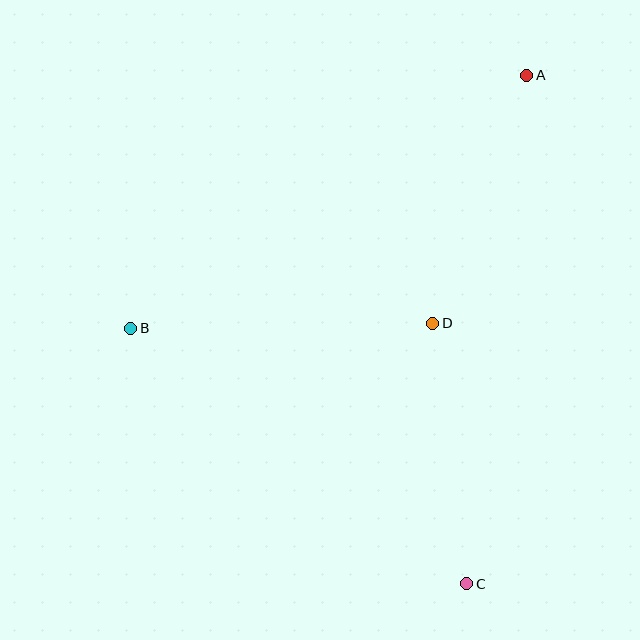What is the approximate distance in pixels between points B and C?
The distance between B and C is approximately 422 pixels.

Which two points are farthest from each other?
Points A and C are farthest from each other.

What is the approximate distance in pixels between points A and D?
The distance between A and D is approximately 265 pixels.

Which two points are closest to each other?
Points C and D are closest to each other.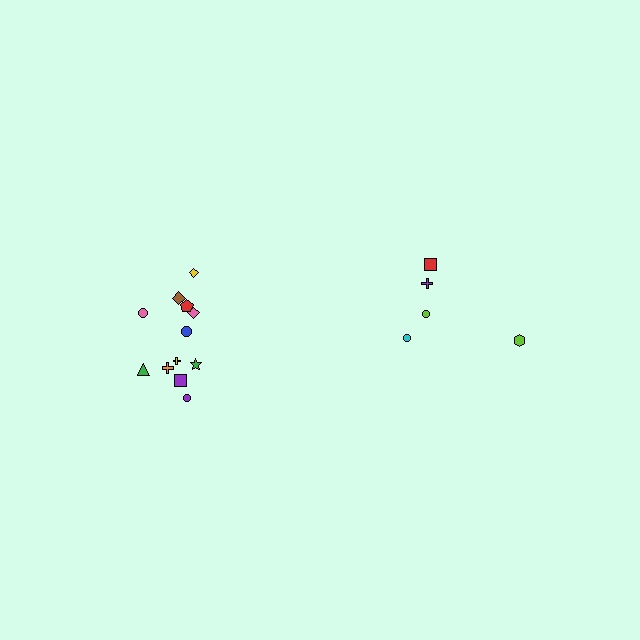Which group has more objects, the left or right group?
The left group.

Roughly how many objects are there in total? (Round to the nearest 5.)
Roughly 15 objects in total.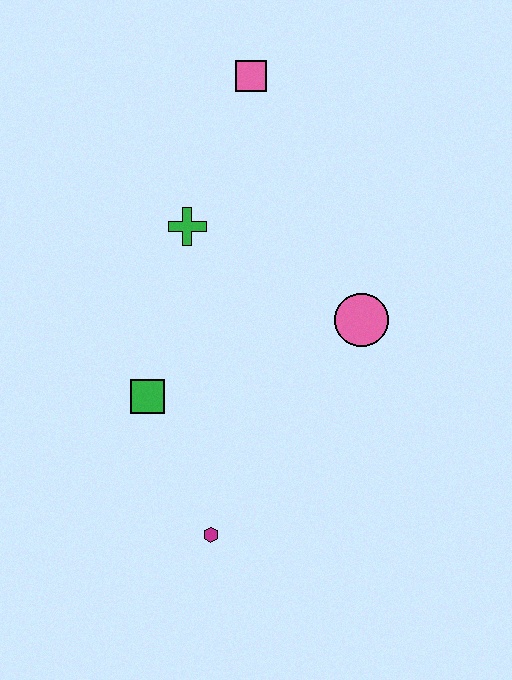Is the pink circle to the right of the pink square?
Yes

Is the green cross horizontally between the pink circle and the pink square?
No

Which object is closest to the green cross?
The pink square is closest to the green cross.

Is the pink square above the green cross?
Yes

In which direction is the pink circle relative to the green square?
The pink circle is to the right of the green square.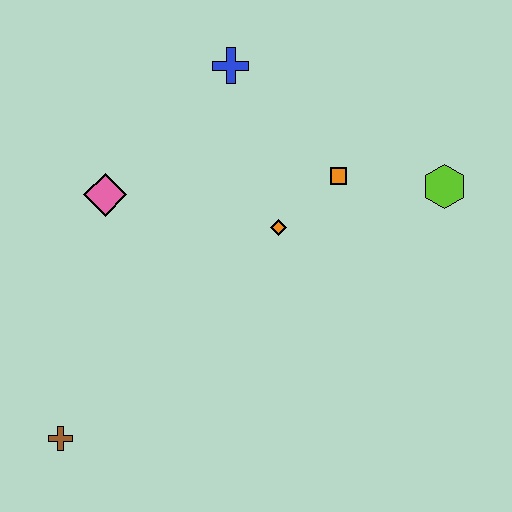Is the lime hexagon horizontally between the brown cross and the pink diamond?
No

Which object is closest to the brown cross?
The pink diamond is closest to the brown cross.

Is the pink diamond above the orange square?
No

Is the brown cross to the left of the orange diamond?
Yes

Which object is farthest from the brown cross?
The lime hexagon is farthest from the brown cross.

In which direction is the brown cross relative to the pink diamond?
The brown cross is below the pink diamond.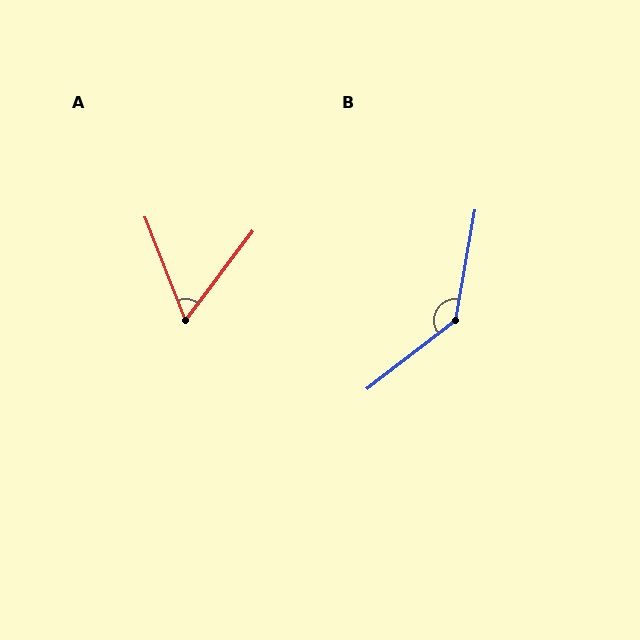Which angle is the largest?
B, at approximately 137 degrees.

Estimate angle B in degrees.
Approximately 137 degrees.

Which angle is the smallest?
A, at approximately 58 degrees.